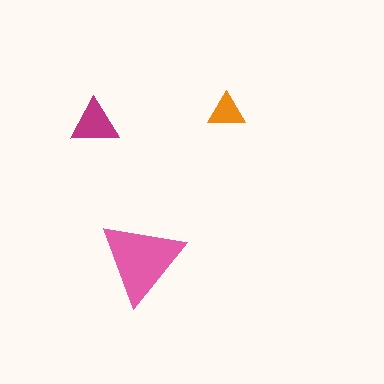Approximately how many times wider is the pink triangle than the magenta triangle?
About 2 times wider.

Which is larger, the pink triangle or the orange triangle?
The pink one.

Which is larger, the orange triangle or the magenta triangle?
The magenta one.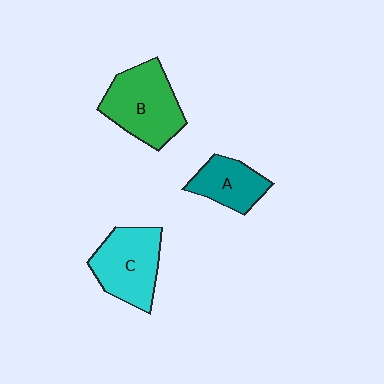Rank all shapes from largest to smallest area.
From largest to smallest: B (green), C (cyan), A (teal).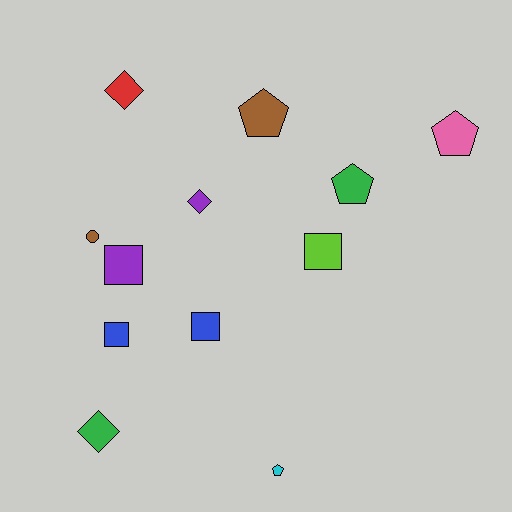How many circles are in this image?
There is 1 circle.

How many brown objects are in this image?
There are 2 brown objects.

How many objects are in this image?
There are 12 objects.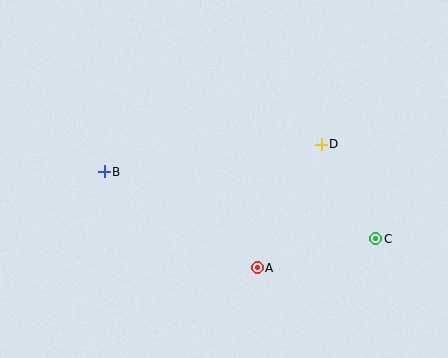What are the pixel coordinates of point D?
Point D is at (321, 144).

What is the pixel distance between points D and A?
The distance between D and A is 139 pixels.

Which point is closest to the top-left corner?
Point B is closest to the top-left corner.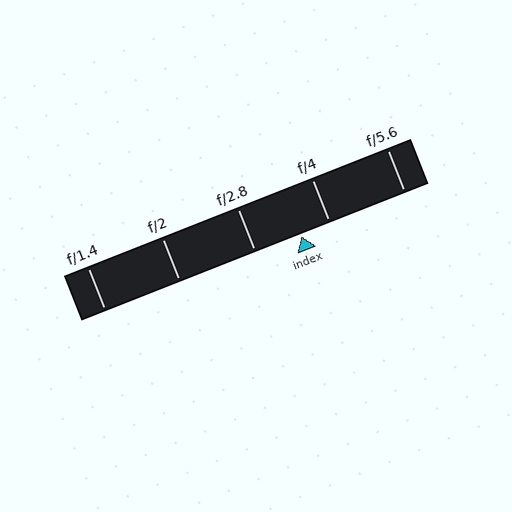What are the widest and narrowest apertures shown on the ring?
The widest aperture shown is f/1.4 and the narrowest is f/5.6.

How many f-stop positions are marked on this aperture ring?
There are 5 f-stop positions marked.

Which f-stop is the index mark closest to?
The index mark is closest to f/4.